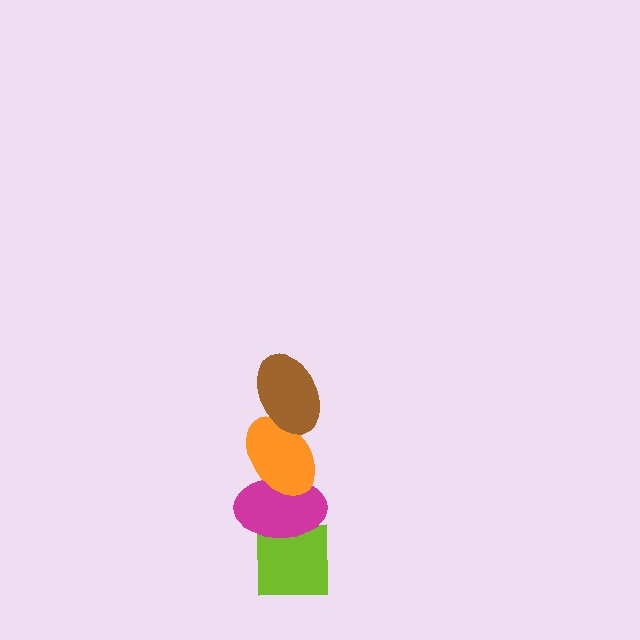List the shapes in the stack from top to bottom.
From top to bottom: the brown ellipse, the orange ellipse, the magenta ellipse, the lime square.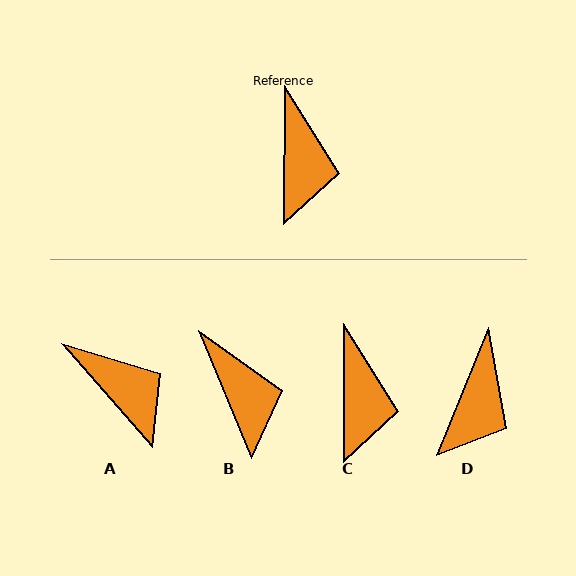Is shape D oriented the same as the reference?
No, it is off by about 22 degrees.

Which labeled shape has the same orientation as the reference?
C.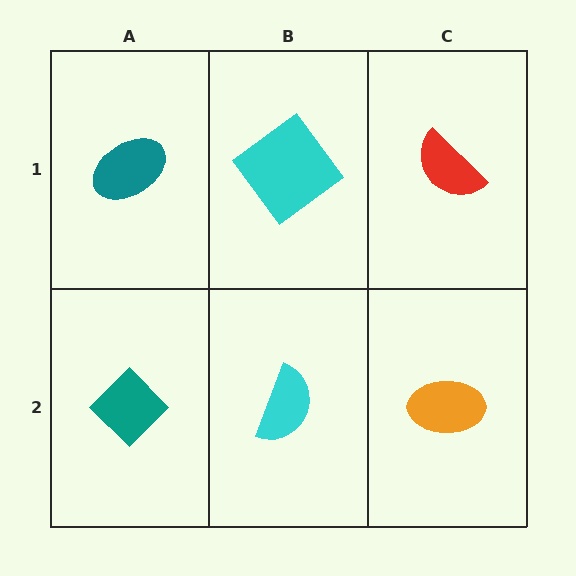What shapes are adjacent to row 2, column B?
A cyan diamond (row 1, column B), a teal diamond (row 2, column A), an orange ellipse (row 2, column C).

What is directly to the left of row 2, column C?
A cyan semicircle.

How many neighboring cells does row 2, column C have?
2.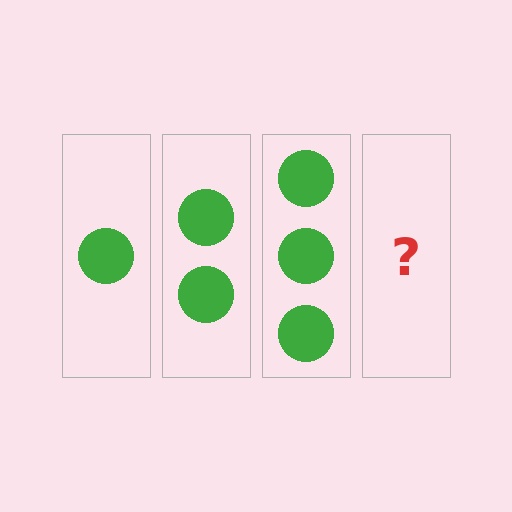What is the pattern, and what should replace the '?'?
The pattern is that each step adds one more circle. The '?' should be 4 circles.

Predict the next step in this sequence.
The next step is 4 circles.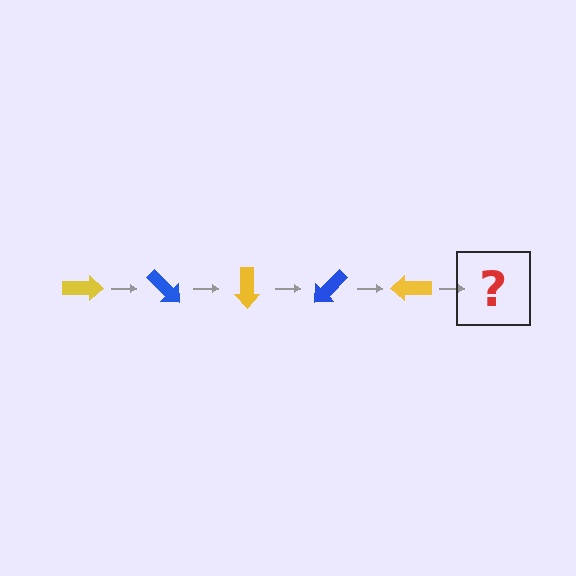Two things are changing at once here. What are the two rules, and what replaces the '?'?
The two rules are that it rotates 45 degrees each step and the color cycles through yellow and blue. The '?' should be a blue arrow, rotated 225 degrees from the start.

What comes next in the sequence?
The next element should be a blue arrow, rotated 225 degrees from the start.